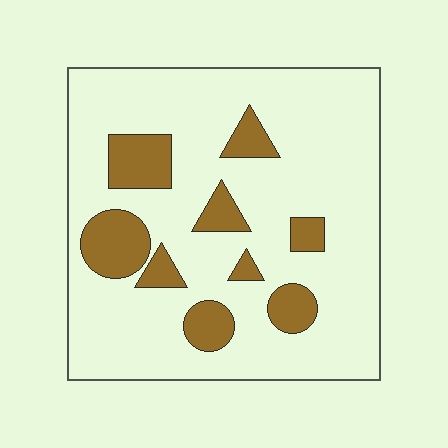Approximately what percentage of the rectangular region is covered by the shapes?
Approximately 20%.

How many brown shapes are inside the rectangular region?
9.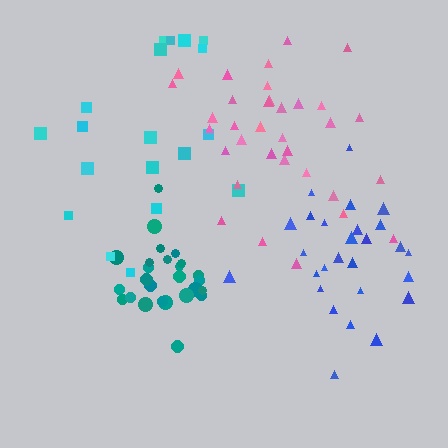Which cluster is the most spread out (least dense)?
Cyan.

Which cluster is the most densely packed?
Teal.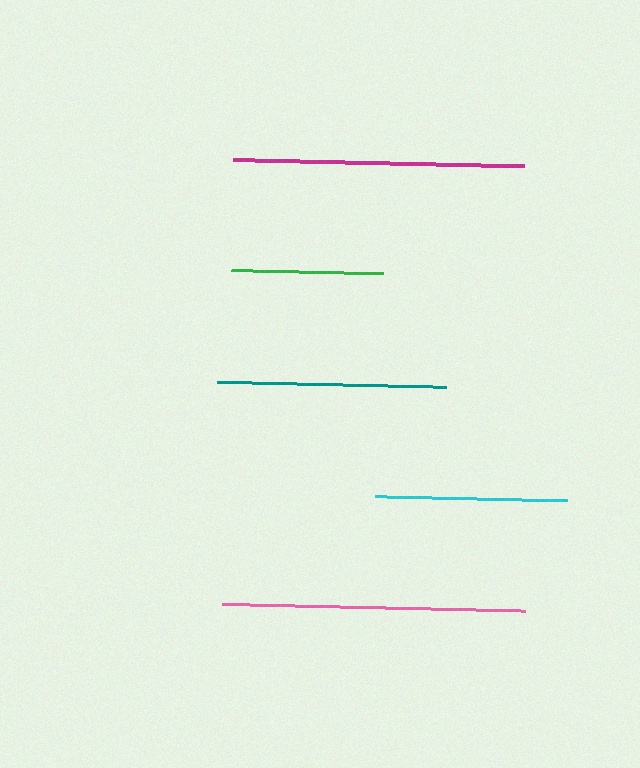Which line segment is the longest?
The pink line is the longest at approximately 303 pixels.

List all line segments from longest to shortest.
From longest to shortest: pink, magenta, teal, cyan, green.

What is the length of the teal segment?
The teal segment is approximately 229 pixels long.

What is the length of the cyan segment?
The cyan segment is approximately 193 pixels long.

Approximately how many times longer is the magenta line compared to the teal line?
The magenta line is approximately 1.3 times the length of the teal line.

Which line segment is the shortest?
The green line is the shortest at approximately 152 pixels.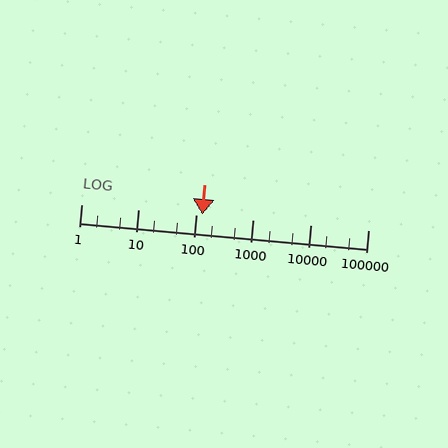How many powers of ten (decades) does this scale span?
The scale spans 5 decades, from 1 to 100000.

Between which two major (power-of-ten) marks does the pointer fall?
The pointer is between 100 and 1000.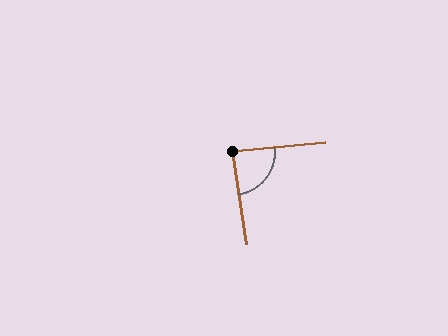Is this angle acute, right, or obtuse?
It is approximately a right angle.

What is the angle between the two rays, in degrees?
Approximately 87 degrees.